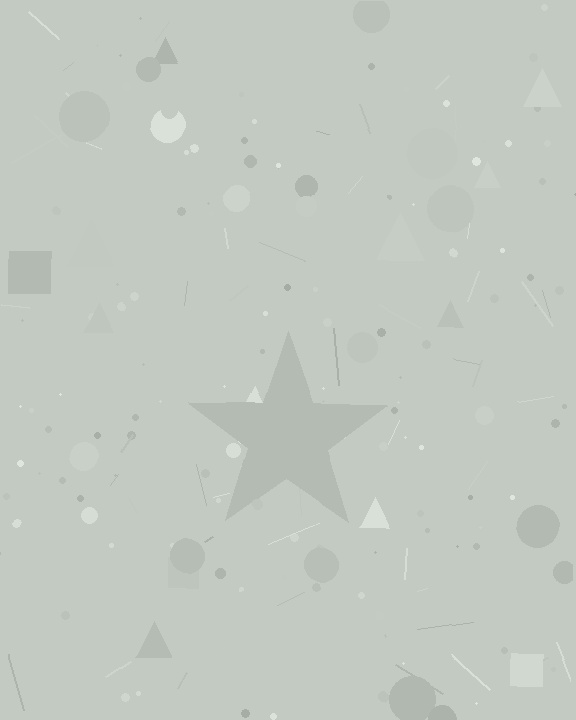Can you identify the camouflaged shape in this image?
The camouflaged shape is a star.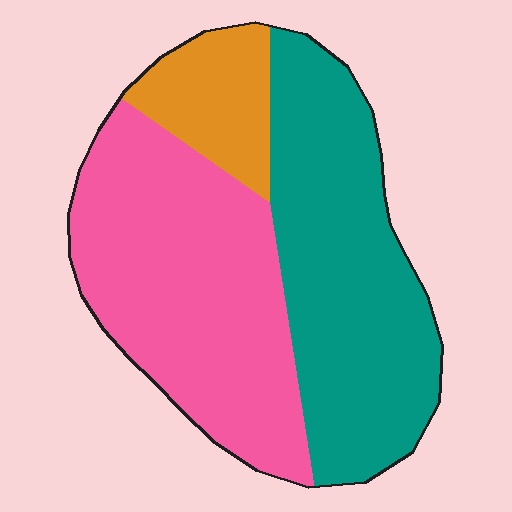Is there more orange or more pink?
Pink.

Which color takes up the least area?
Orange, at roughly 15%.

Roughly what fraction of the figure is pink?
Pink covers about 45% of the figure.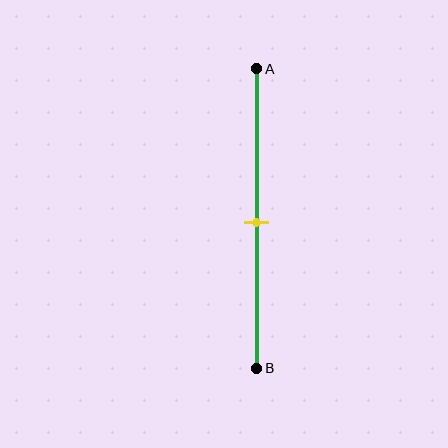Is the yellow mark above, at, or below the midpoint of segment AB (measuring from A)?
The yellow mark is approximately at the midpoint of segment AB.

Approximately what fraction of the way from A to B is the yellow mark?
The yellow mark is approximately 50% of the way from A to B.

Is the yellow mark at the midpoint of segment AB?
Yes, the mark is approximately at the midpoint.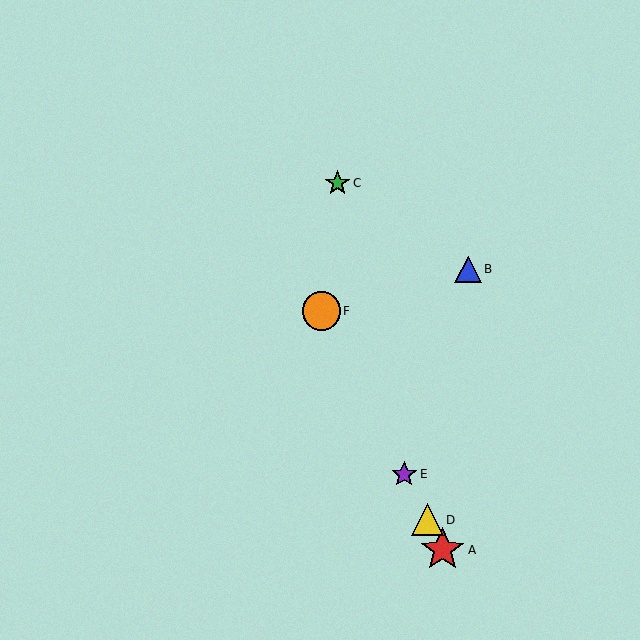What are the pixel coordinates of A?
Object A is at (443, 550).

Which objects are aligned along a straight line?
Objects A, D, E, F are aligned along a straight line.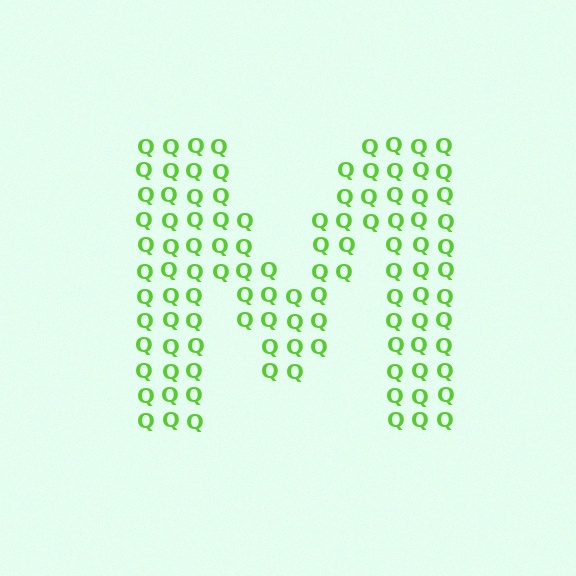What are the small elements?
The small elements are letter Q's.